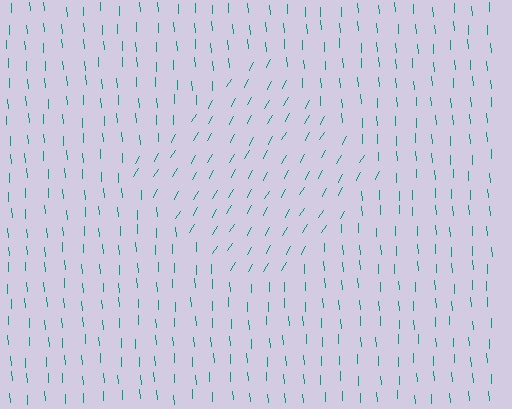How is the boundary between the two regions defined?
The boundary is defined purely by a change in line orientation (approximately 33 degrees difference). All lines are the same color and thickness.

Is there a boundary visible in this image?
Yes, there is a texture boundary formed by a change in line orientation.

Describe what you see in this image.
The image is filled with small teal line segments. A diamond region in the image has lines oriented differently from the surrounding lines, creating a visible texture boundary.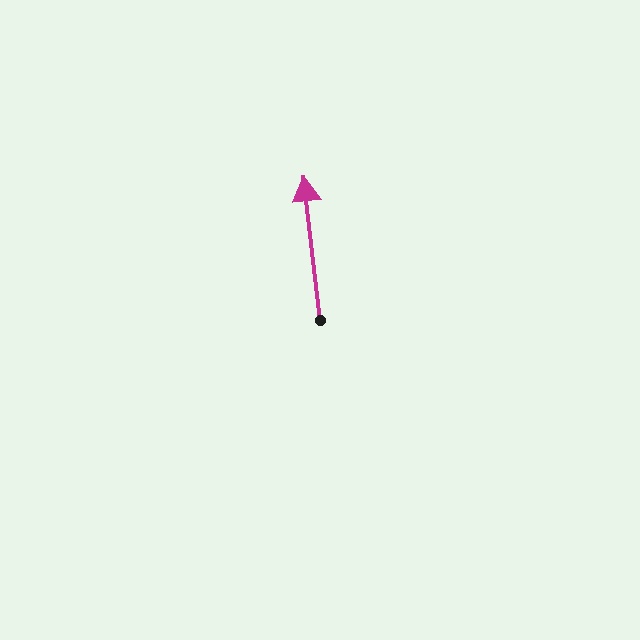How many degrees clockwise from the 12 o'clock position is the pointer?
Approximately 354 degrees.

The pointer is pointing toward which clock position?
Roughly 12 o'clock.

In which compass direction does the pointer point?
North.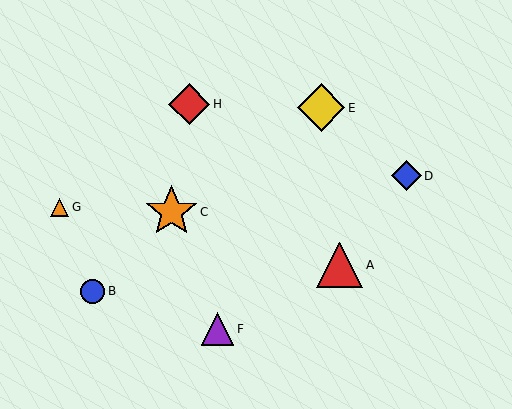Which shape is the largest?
The orange star (labeled C) is the largest.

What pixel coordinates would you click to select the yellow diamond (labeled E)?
Click at (321, 108) to select the yellow diamond E.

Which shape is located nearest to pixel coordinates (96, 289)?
The blue circle (labeled B) at (93, 291) is nearest to that location.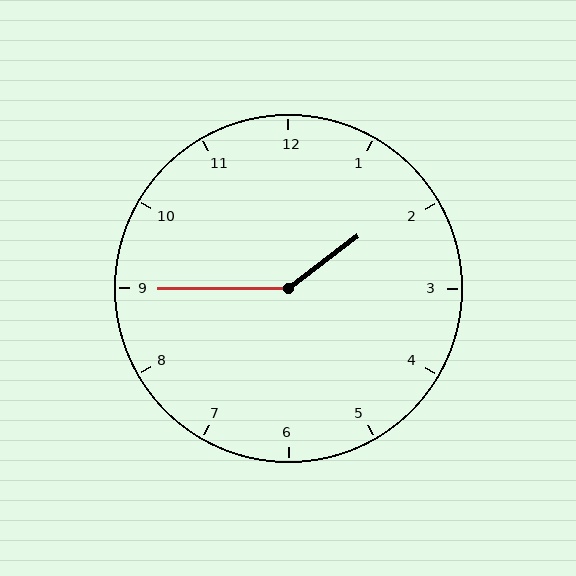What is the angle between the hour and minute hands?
Approximately 142 degrees.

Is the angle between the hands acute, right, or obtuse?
It is obtuse.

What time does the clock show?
1:45.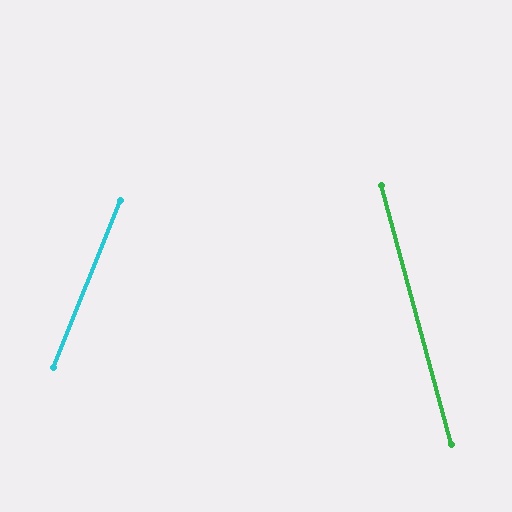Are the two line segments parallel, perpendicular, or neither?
Neither parallel nor perpendicular — they differ by about 37°.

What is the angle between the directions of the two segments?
Approximately 37 degrees.